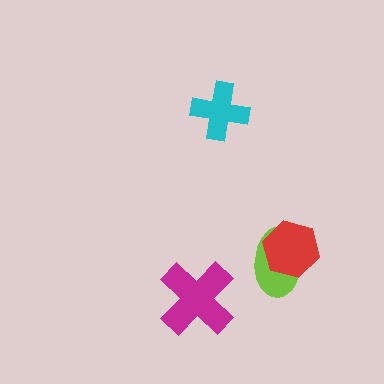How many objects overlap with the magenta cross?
0 objects overlap with the magenta cross.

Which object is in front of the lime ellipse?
The red hexagon is in front of the lime ellipse.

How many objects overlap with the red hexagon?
1 object overlaps with the red hexagon.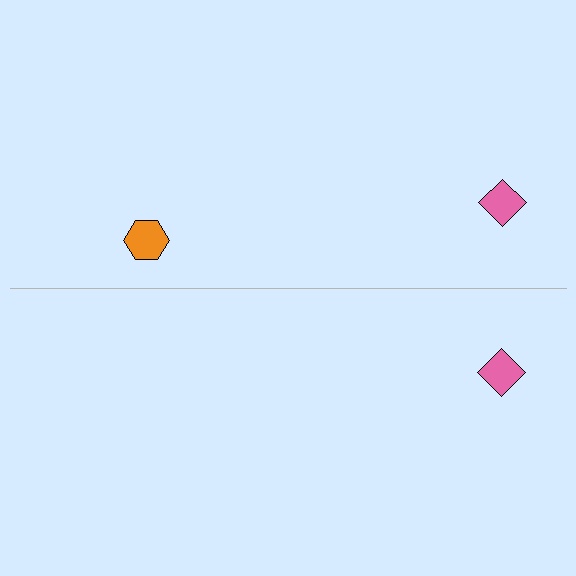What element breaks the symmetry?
A orange hexagon is missing from the bottom side.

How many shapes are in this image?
There are 3 shapes in this image.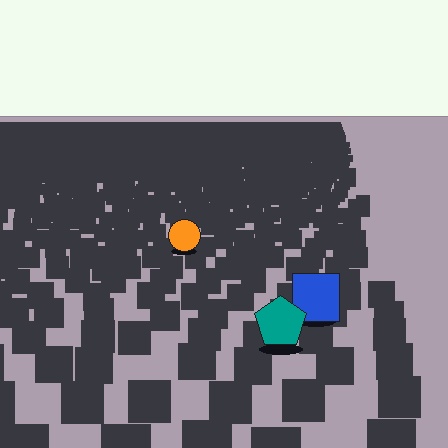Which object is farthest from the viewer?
The orange circle is farthest from the viewer. It appears smaller and the ground texture around it is denser.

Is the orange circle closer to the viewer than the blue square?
No. The blue square is closer — you can tell from the texture gradient: the ground texture is coarser near it.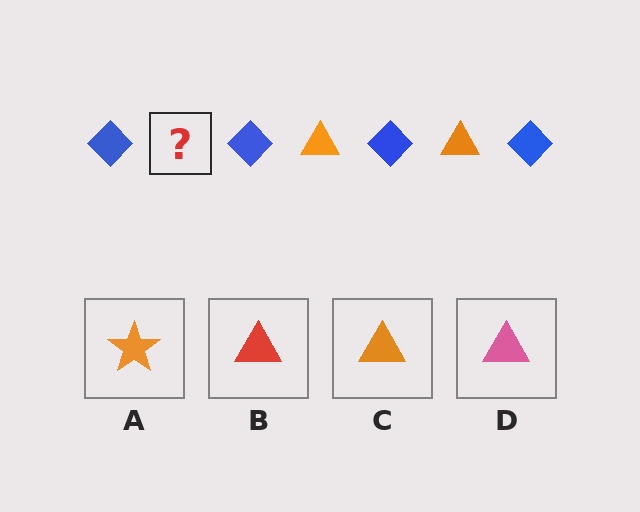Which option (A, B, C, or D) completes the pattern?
C.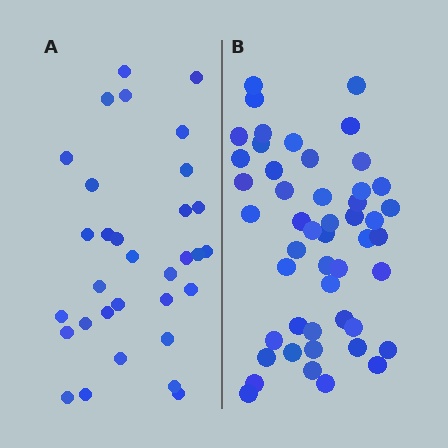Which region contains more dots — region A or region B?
Region B (the right region) has more dots.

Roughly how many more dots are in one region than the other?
Region B has approximately 15 more dots than region A.